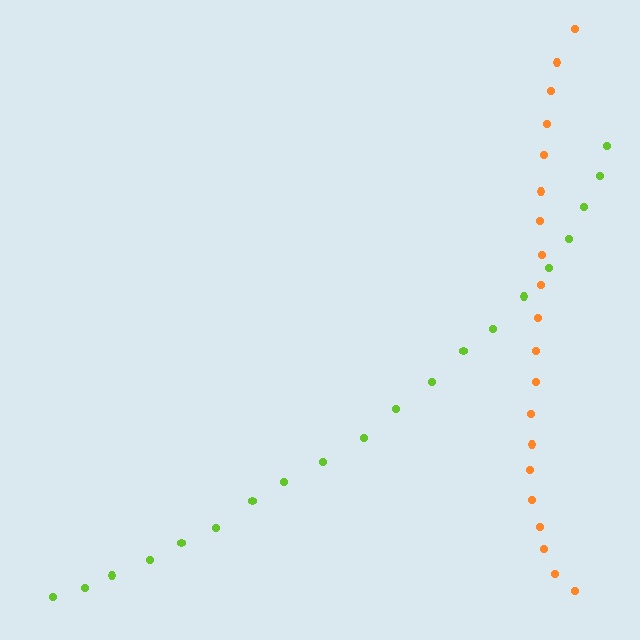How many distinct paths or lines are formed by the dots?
There are 2 distinct paths.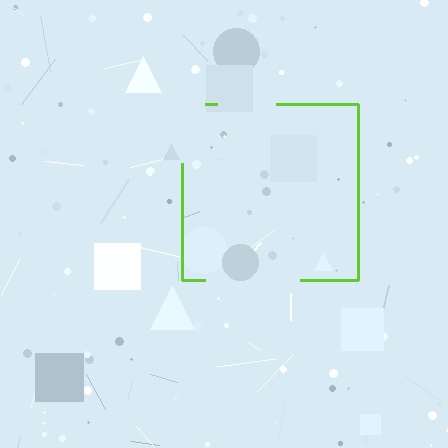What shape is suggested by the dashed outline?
The dashed outline suggests a square.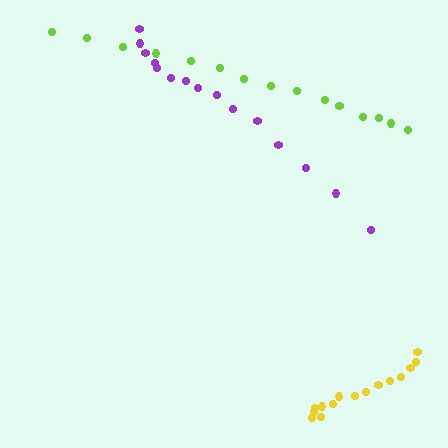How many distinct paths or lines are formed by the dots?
There are 3 distinct paths.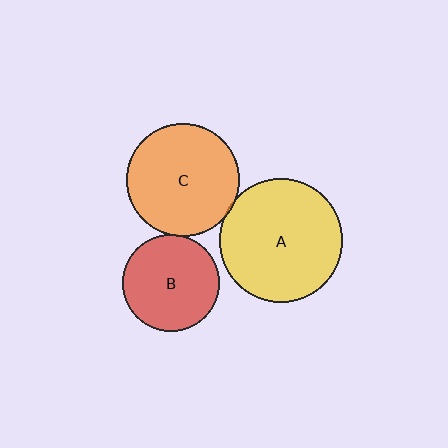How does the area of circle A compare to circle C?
Approximately 1.2 times.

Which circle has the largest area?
Circle A (yellow).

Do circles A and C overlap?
Yes.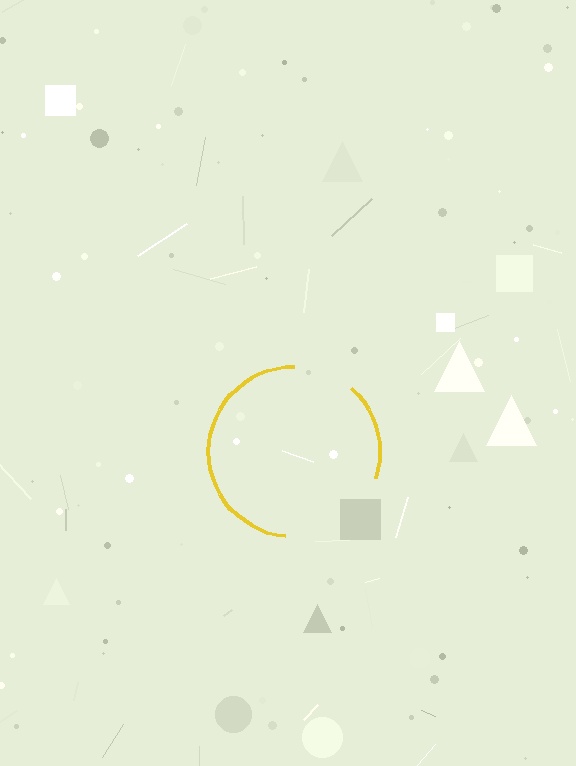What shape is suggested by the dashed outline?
The dashed outline suggests a circle.